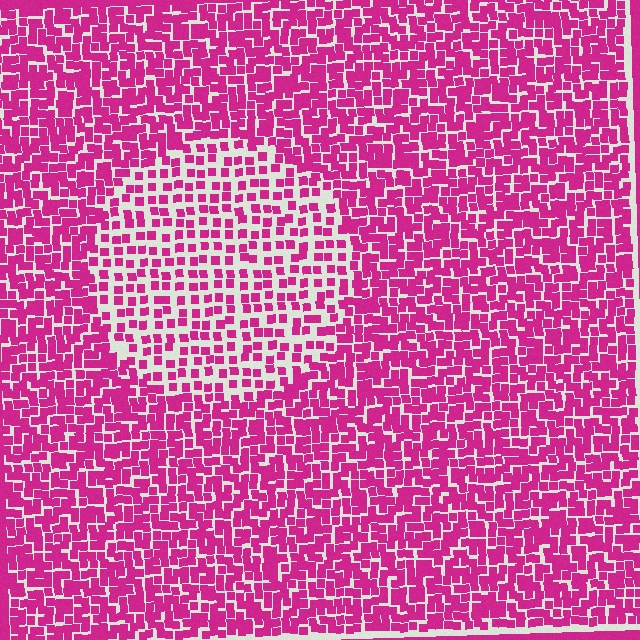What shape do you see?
I see a circle.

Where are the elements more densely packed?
The elements are more densely packed outside the circle boundary.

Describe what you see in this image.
The image contains small magenta elements arranged at two different densities. A circle-shaped region is visible where the elements are less densely packed than the surrounding area.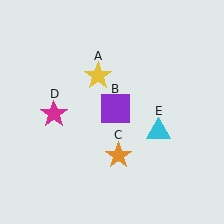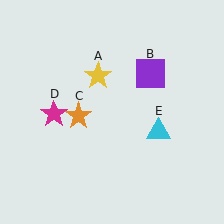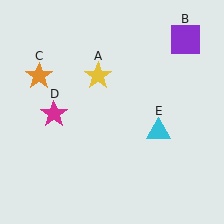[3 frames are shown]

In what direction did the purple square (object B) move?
The purple square (object B) moved up and to the right.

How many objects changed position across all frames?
2 objects changed position: purple square (object B), orange star (object C).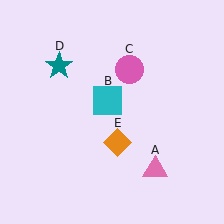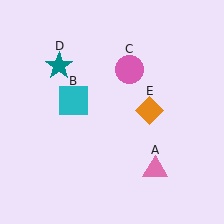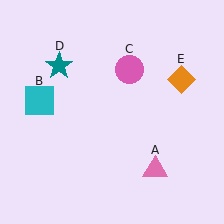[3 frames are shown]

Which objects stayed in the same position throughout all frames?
Pink triangle (object A) and pink circle (object C) and teal star (object D) remained stationary.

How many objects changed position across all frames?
2 objects changed position: cyan square (object B), orange diamond (object E).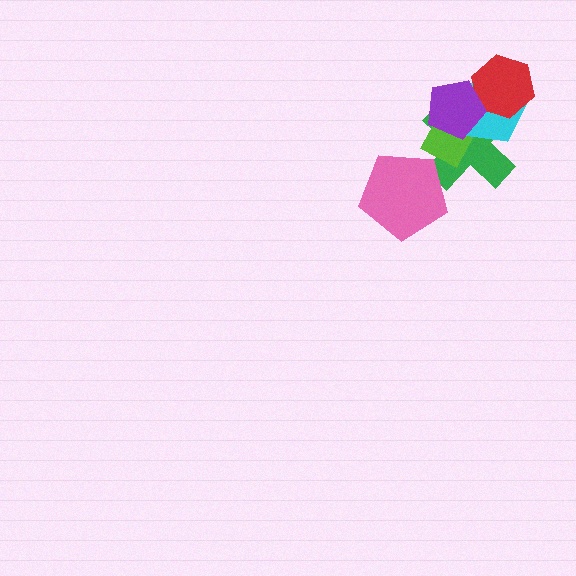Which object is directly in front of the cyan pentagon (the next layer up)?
The red hexagon is directly in front of the cyan pentagon.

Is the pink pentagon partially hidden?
No, no other shape covers it.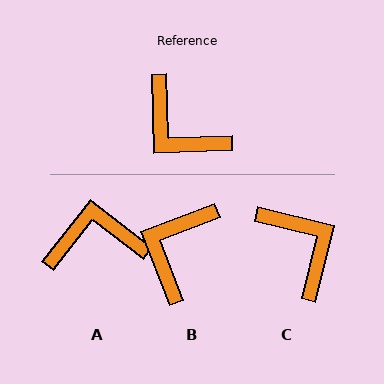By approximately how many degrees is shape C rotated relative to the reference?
Approximately 165 degrees counter-clockwise.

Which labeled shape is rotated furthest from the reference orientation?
C, about 165 degrees away.